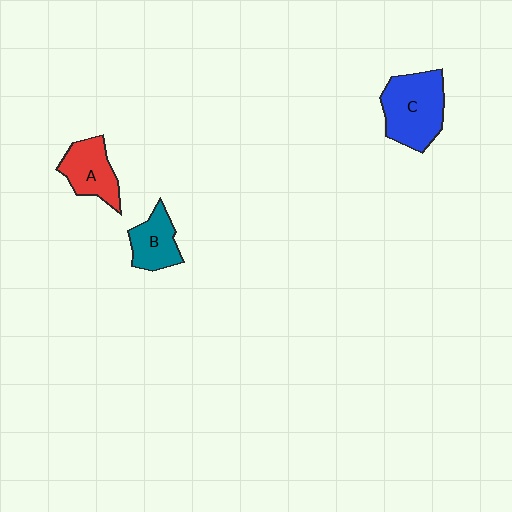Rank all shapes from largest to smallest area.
From largest to smallest: C (blue), A (red), B (teal).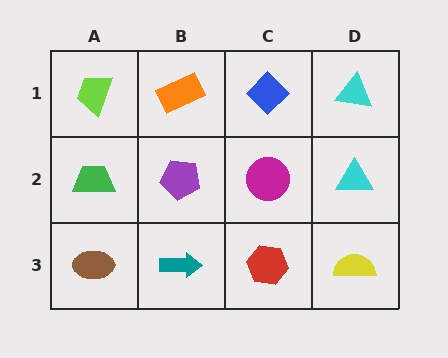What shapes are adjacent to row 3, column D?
A cyan triangle (row 2, column D), a red hexagon (row 3, column C).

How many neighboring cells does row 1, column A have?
2.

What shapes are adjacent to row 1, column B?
A purple pentagon (row 2, column B), a lime trapezoid (row 1, column A), a blue diamond (row 1, column C).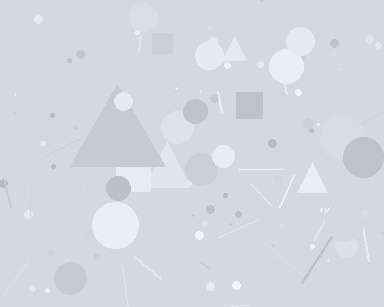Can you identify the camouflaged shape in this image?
The camouflaged shape is a triangle.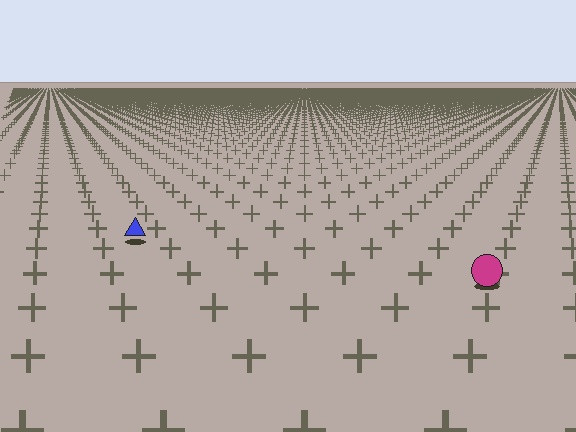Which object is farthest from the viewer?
The blue triangle is farthest from the viewer. It appears smaller and the ground texture around it is denser.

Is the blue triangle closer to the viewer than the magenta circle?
No. The magenta circle is closer — you can tell from the texture gradient: the ground texture is coarser near it.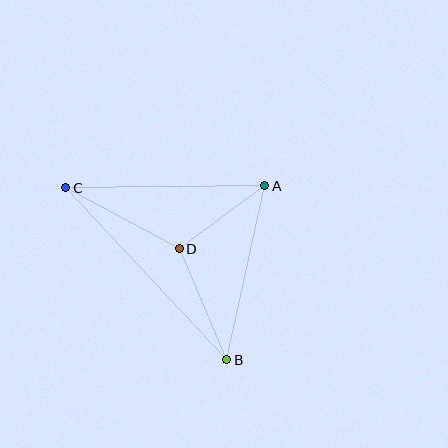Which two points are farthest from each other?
Points B and C are farthest from each other.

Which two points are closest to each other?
Points A and D are closest to each other.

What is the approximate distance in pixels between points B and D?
The distance between B and D is approximately 121 pixels.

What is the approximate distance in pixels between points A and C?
The distance between A and C is approximately 199 pixels.